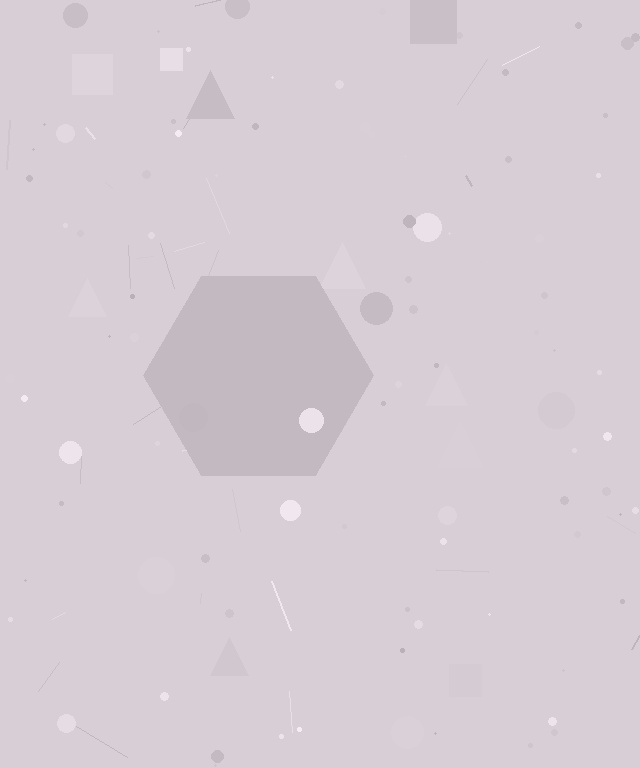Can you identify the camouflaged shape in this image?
The camouflaged shape is a hexagon.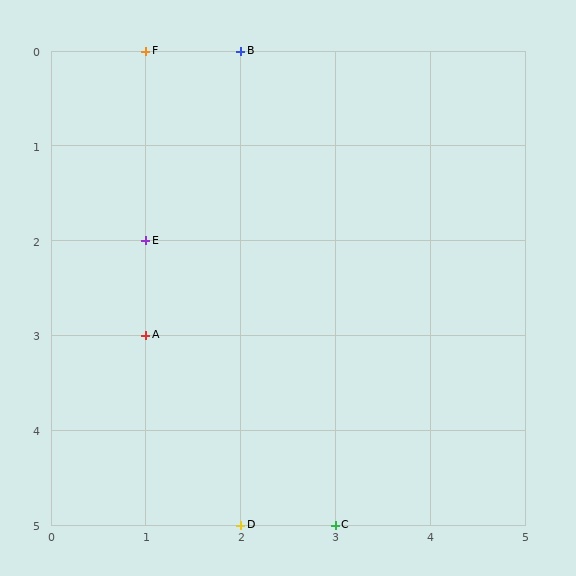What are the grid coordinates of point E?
Point E is at grid coordinates (1, 2).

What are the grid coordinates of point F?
Point F is at grid coordinates (1, 0).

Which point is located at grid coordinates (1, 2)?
Point E is at (1, 2).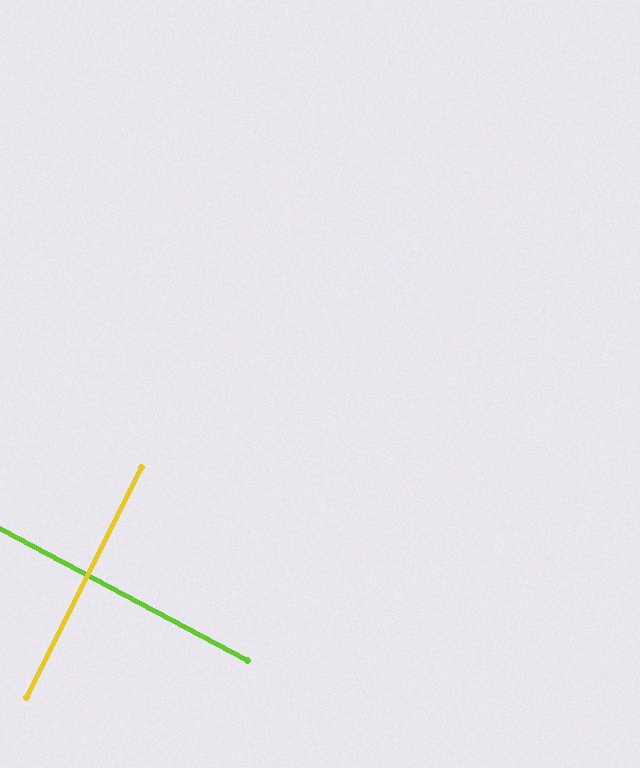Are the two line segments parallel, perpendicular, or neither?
Perpendicular — they meet at approximately 88°.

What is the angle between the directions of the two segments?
Approximately 88 degrees.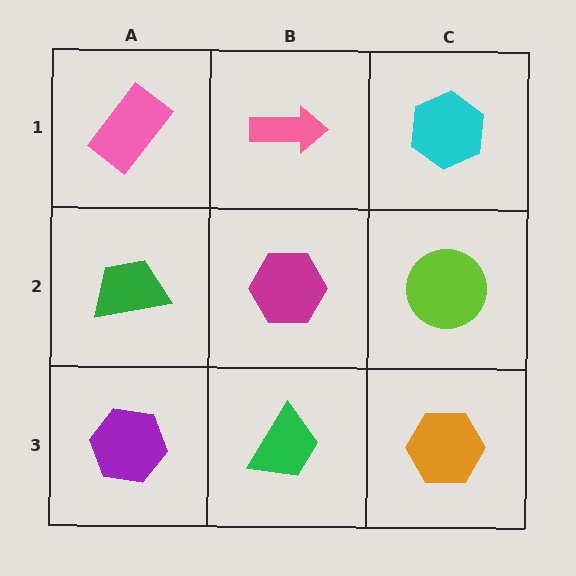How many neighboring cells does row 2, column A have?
3.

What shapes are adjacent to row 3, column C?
A lime circle (row 2, column C), a green trapezoid (row 3, column B).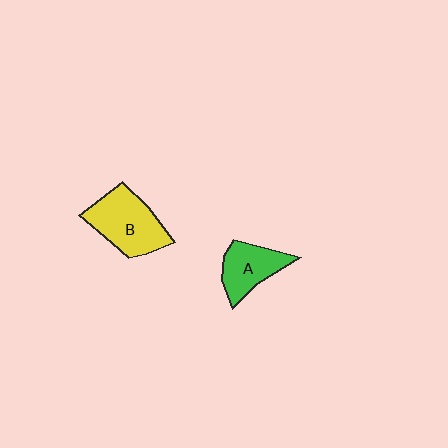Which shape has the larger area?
Shape B (yellow).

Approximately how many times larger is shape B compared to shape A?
Approximately 1.4 times.